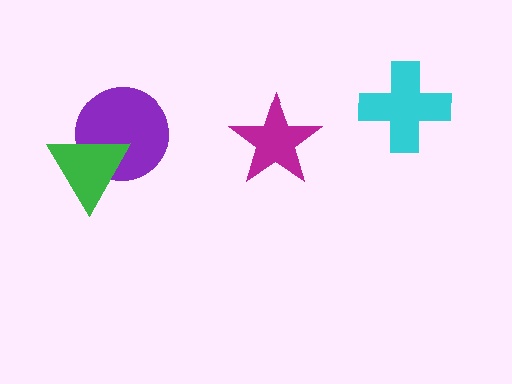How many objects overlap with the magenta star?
0 objects overlap with the magenta star.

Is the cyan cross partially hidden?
No, no other shape covers it.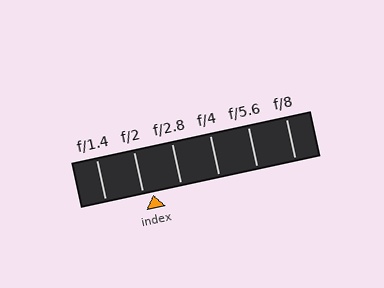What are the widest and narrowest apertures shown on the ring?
The widest aperture shown is f/1.4 and the narrowest is f/8.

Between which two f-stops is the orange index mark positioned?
The index mark is between f/2 and f/2.8.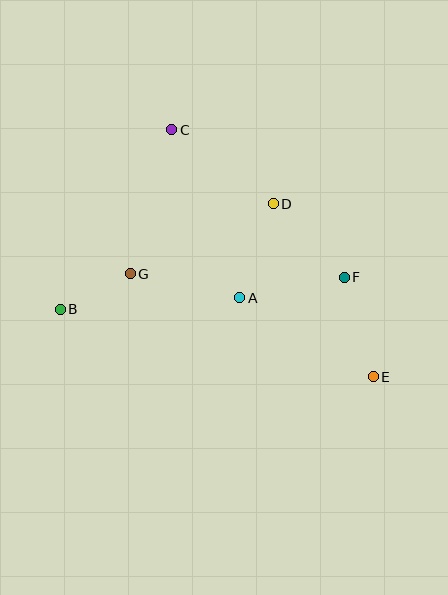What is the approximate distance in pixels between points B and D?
The distance between B and D is approximately 238 pixels.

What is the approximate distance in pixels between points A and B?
The distance between A and B is approximately 180 pixels.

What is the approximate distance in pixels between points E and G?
The distance between E and G is approximately 264 pixels.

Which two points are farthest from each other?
Points B and E are farthest from each other.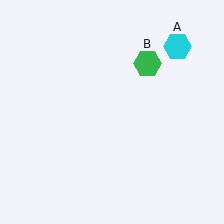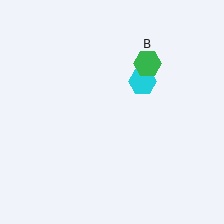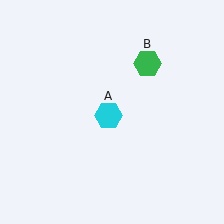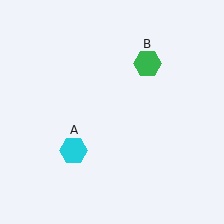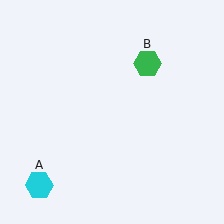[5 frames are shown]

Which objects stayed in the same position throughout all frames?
Green hexagon (object B) remained stationary.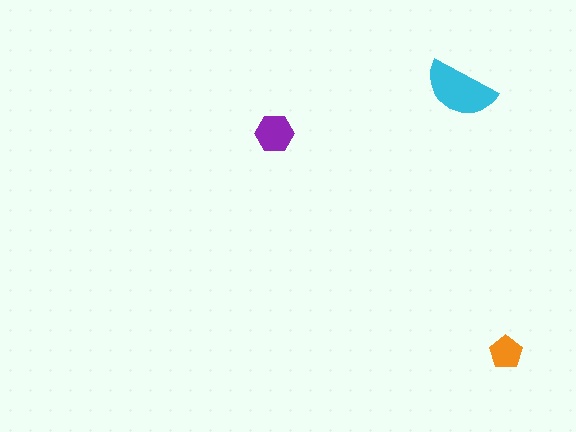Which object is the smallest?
The orange pentagon.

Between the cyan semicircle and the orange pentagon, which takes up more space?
The cyan semicircle.